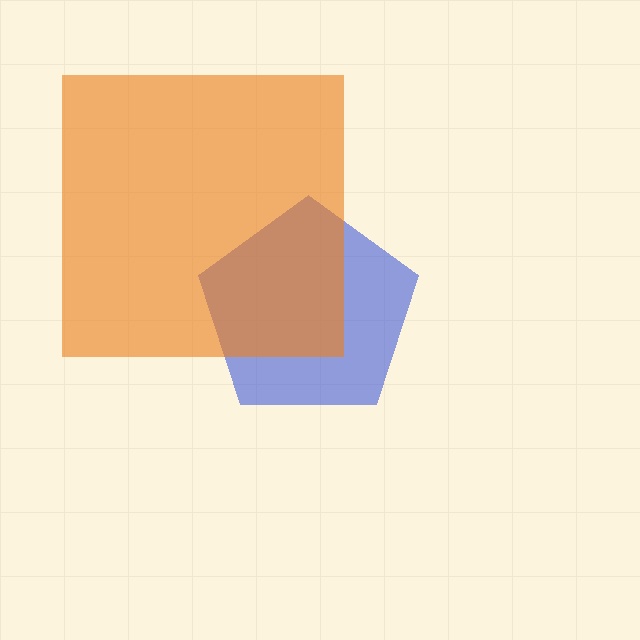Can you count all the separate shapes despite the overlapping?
Yes, there are 2 separate shapes.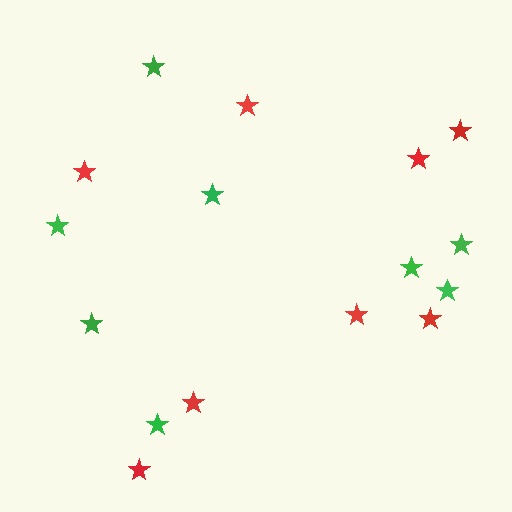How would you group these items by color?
There are 2 groups: one group of red stars (8) and one group of green stars (8).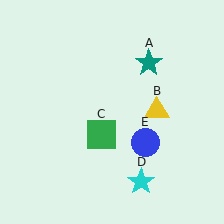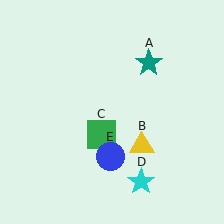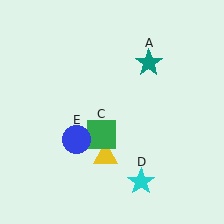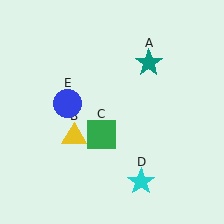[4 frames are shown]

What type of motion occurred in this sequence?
The yellow triangle (object B), blue circle (object E) rotated clockwise around the center of the scene.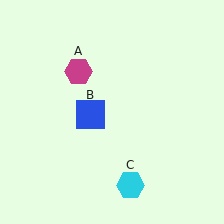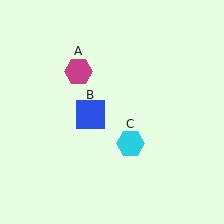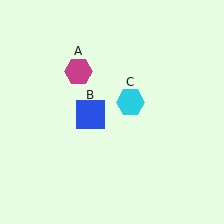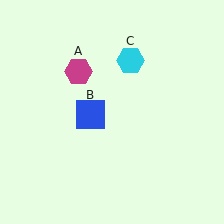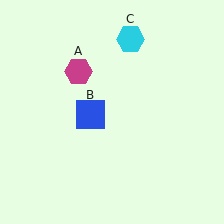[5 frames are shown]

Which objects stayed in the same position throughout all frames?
Magenta hexagon (object A) and blue square (object B) remained stationary.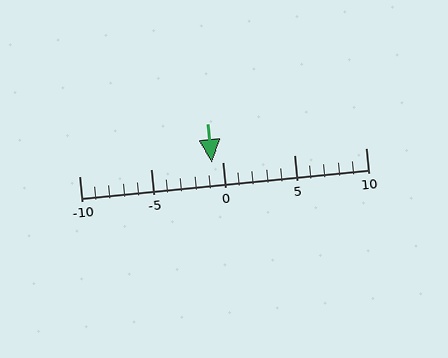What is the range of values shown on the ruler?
The ruler shows values from -10 to 10.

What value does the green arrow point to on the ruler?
The green arrow points to approximately -1.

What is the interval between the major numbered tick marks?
The major tick marks are spaced 5 units apart.